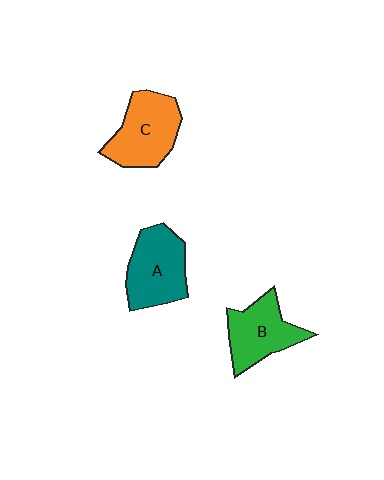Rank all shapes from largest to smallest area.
From largest to smallest: C (orange), A (teal), B (green).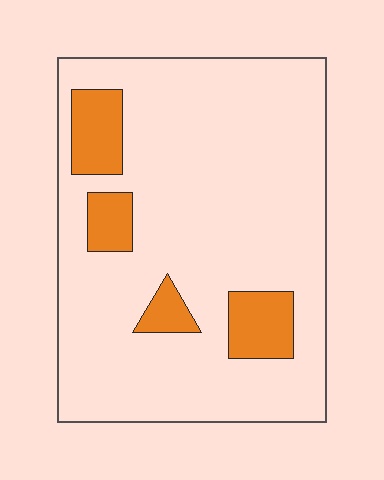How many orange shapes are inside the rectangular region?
4.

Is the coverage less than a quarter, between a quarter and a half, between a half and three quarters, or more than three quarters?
Less than a quarter.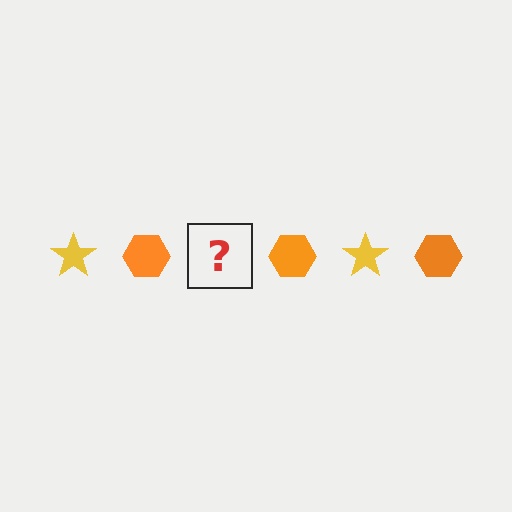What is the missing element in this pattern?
The missing element is a yellow star.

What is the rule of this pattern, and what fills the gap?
The rule is that the pattern alternates between yellow star and orange hexagon. The gap should be filled with a yellow star.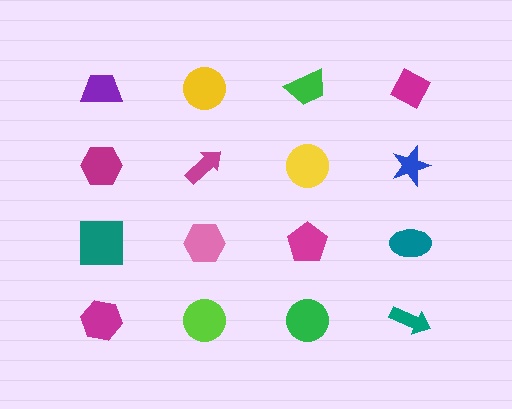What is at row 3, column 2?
A pink hexagon.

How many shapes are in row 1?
4 shapes.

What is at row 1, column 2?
A yellow circle.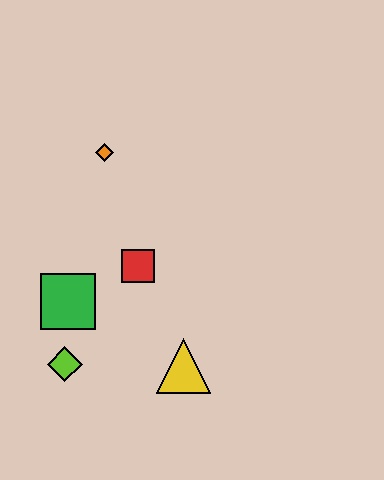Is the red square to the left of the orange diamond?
No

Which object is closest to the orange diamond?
The red square is closest to the orange diamond.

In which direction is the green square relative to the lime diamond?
The green square is above the lime diamond.